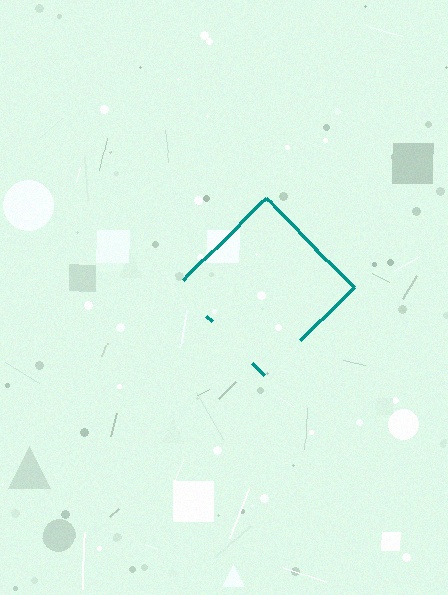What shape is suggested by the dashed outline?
The dashed outline suggests a diamond.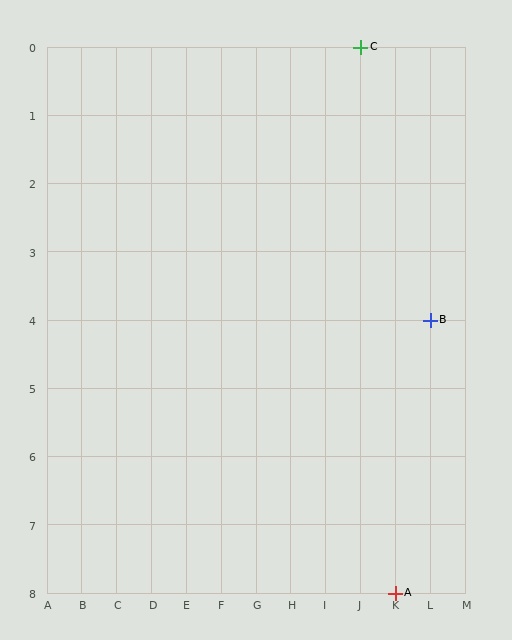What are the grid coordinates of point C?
Point C is at grid coordinates (J, 0).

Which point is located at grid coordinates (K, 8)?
Point A is at (K, 8).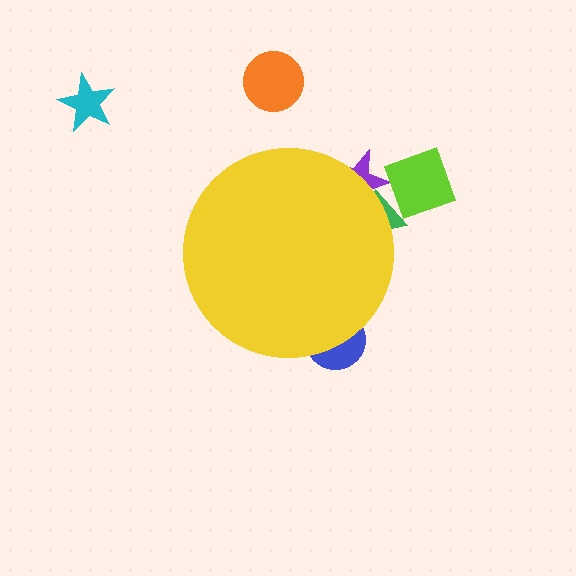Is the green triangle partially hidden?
Yes, the green triangle is partially hidden behind the yellow circle.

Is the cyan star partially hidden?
No, the cyan star is fully visible.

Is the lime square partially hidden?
No, the lime square is fully visible.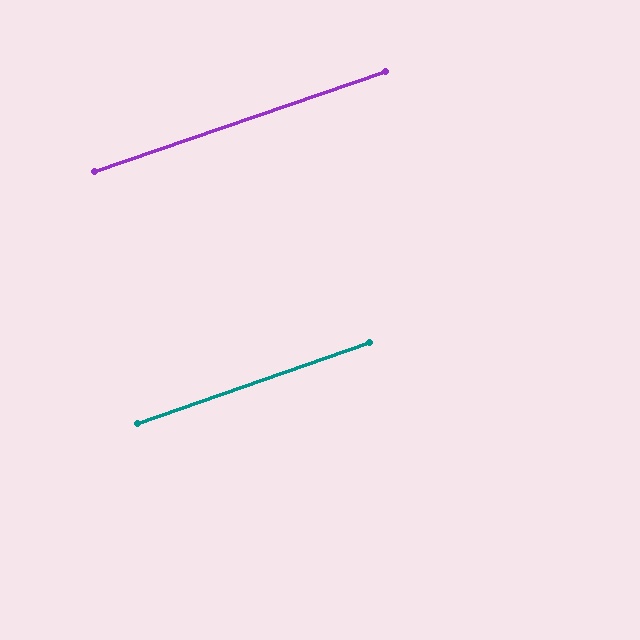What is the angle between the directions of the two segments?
Approximately 0 degrees.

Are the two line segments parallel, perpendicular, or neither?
Parallel — their directions differ by only 0.3°.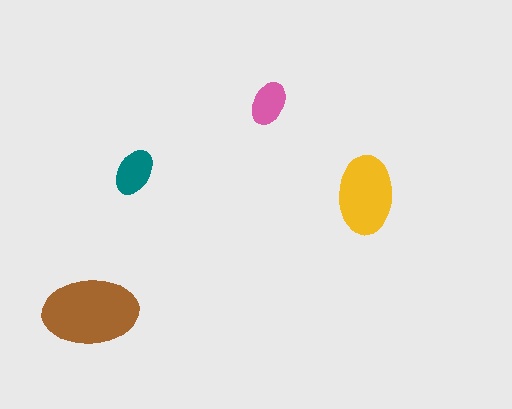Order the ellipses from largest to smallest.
the brown one, the yellow one, the teal one, the pink one.